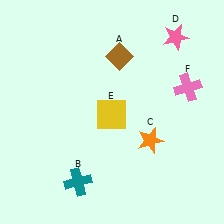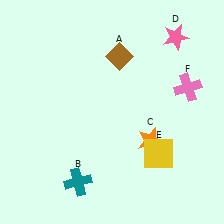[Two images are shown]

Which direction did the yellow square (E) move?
The yellow square (E) moved right.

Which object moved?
The yellow square (E) moved right.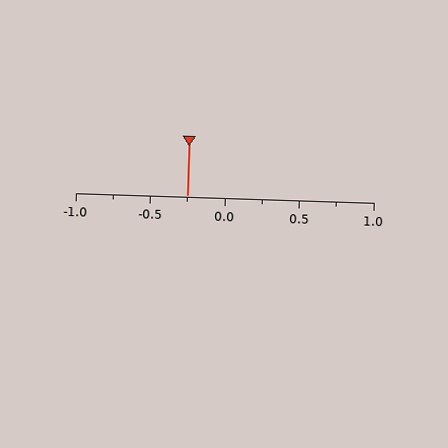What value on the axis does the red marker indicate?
The marker indicates approximately -0.25.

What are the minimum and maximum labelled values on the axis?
The axis runs from -1.0 to 1.0.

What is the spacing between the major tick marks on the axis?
The major ticks are spaced 0.5 apart.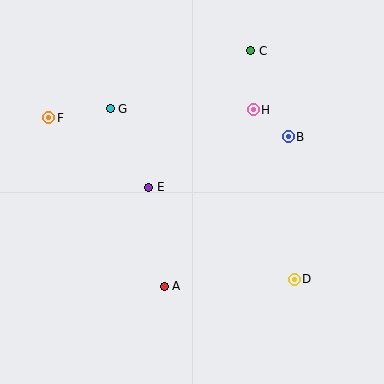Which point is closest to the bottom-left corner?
Point A is closest to the bottom-left corner.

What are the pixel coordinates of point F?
Point F is at (49, 118).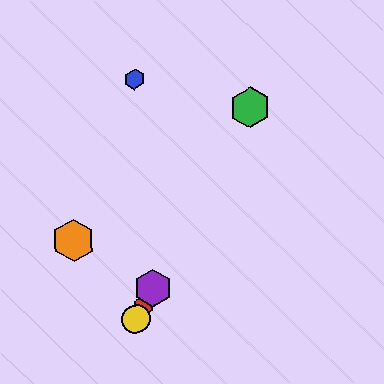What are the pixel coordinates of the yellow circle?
The yellow circle is at (136, 319).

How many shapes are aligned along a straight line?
4 shapes (the red hexagon, the green hexagon, the yellow circle, the purple hexagon) are aligned along a straight line.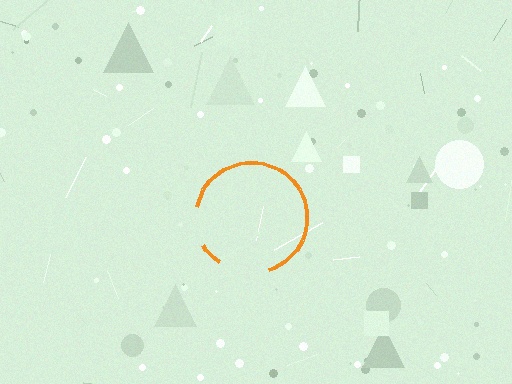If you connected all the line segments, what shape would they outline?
They would outline a circle.